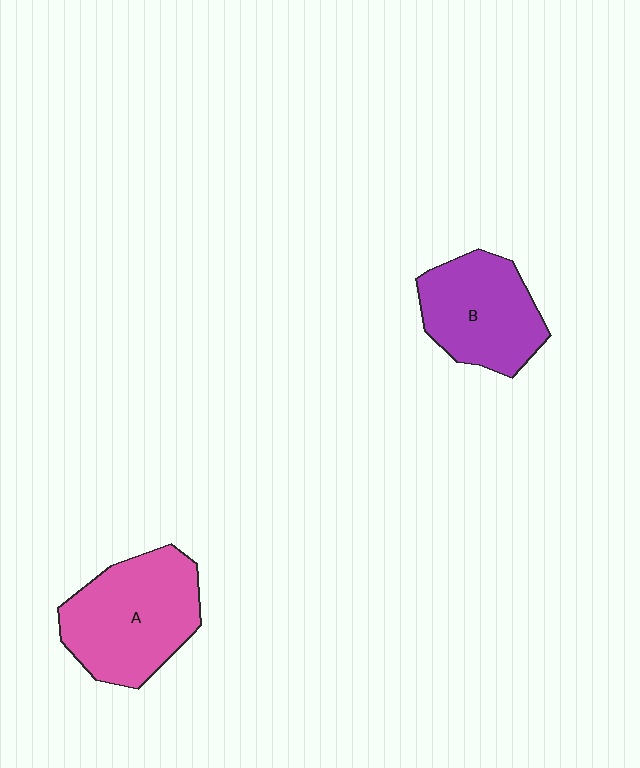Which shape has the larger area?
Shape A (pink).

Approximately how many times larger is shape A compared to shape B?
Approximately 1.2 times.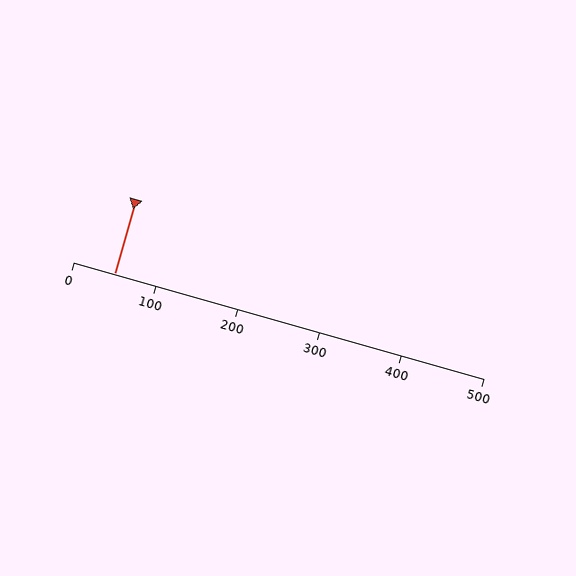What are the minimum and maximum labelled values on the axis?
The axis runs from 0 to 500.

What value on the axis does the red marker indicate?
The marker indicates approximately 50.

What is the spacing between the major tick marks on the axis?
The major ticks are spaced 100 apart.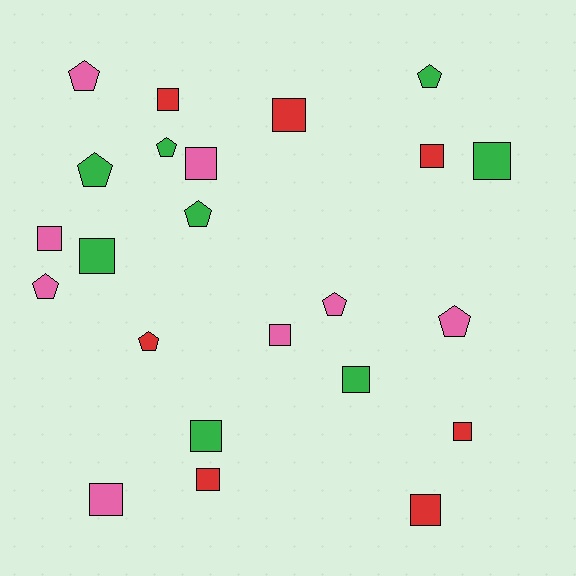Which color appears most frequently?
Pink, with 8 objects.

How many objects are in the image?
There are 23 objects.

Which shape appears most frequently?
Square, with 14 objects.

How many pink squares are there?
There are 4 pink squares.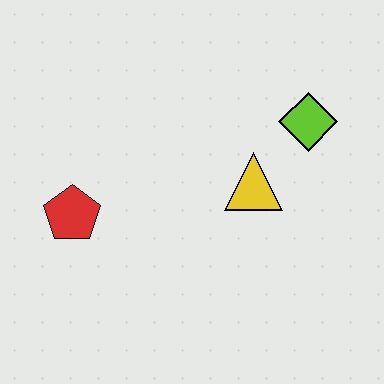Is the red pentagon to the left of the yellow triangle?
Yes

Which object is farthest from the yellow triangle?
The red pentagon is farthest from the yellow triangle.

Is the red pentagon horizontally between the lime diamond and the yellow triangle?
No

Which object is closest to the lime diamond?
The yellow triangle is closest to the lime diamond.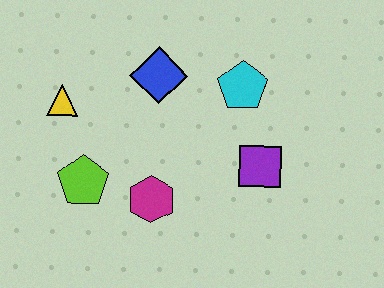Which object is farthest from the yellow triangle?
The purple square is farthest from the yellow triangle.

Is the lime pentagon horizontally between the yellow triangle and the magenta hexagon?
Yes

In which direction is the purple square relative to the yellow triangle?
The purple square is to the right of the yellow triangle.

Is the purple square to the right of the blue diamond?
Yes